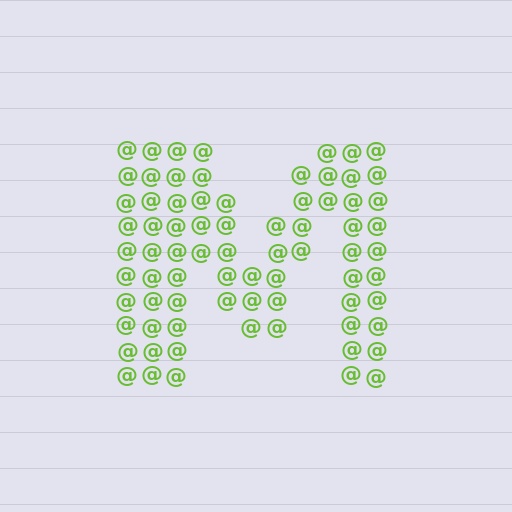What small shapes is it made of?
It is made of small at signs.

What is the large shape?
The large shape is the letter M.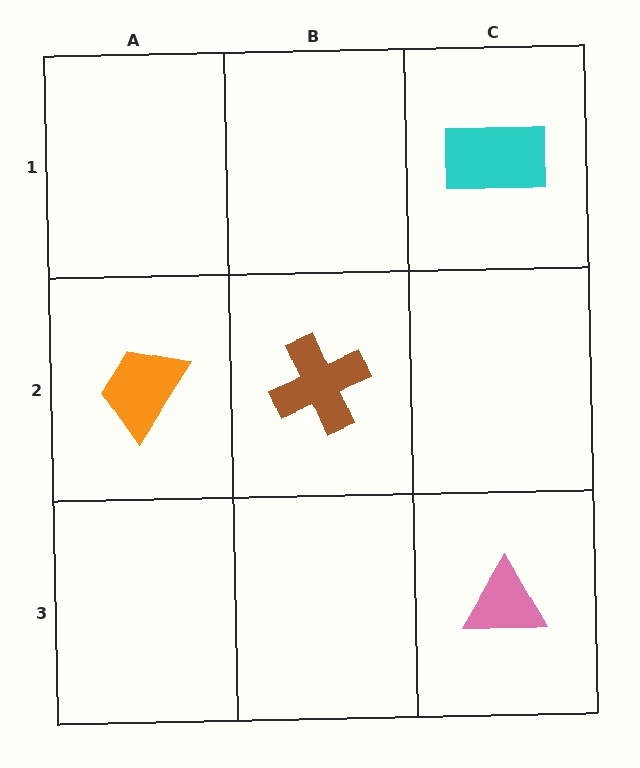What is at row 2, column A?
An orange trapezoid.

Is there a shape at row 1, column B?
No, that cell is empty.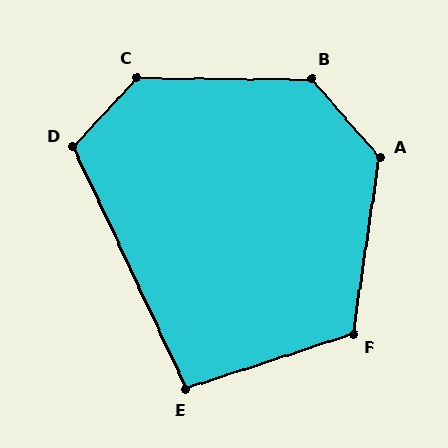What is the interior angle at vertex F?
Approximately 117 degrees (obtuse).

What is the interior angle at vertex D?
Approximately 112 degrees (obtuse).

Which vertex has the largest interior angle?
C, at approximately 133 degrees.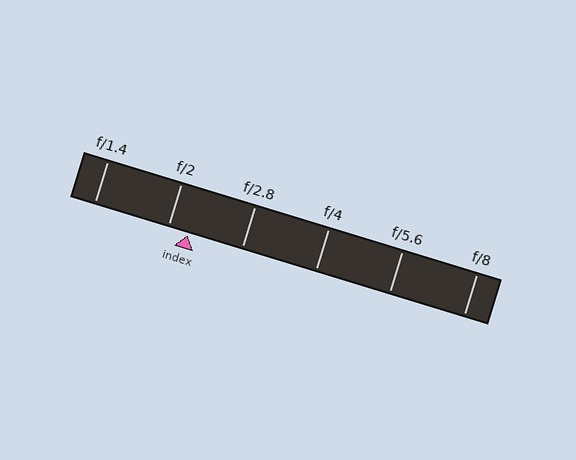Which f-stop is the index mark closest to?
The index mark is closest to f/2.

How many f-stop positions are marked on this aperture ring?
There are 6 f-stop positions marked.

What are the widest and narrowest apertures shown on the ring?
The widest aperture shown is f/1.4 and the narrowest is f/8.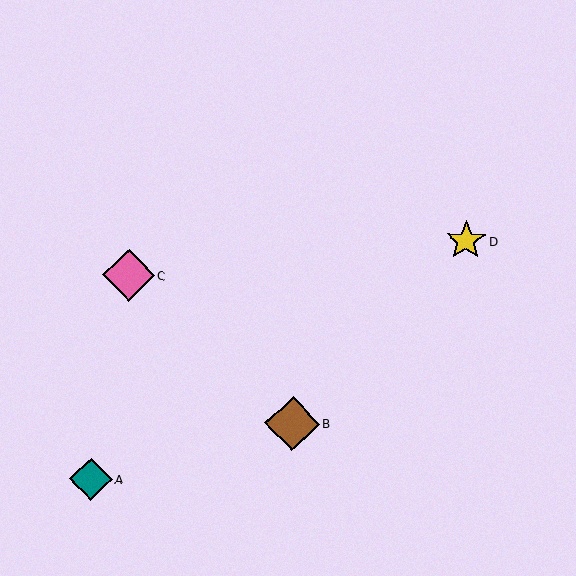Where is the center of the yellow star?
The center of the yellow star is at (466, 240).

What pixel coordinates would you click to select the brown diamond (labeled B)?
Click at (292, 424) to select the brown diamond B.